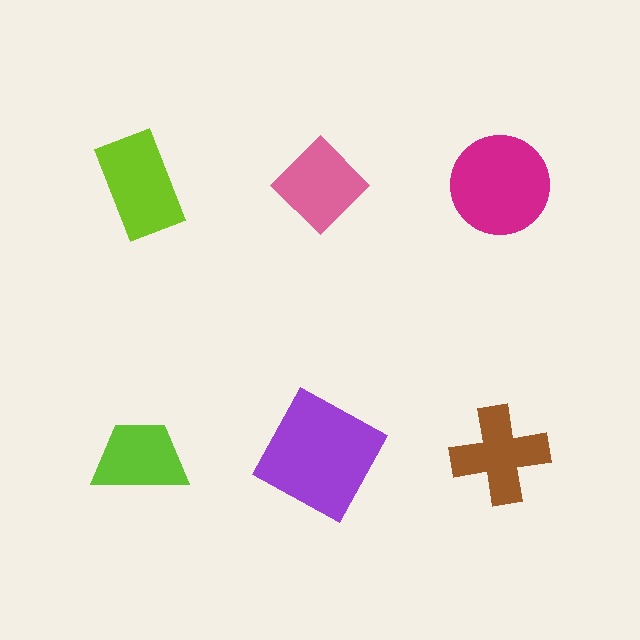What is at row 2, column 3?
A brown cross.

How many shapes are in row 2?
3 shapes.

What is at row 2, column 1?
A lime trapezoid.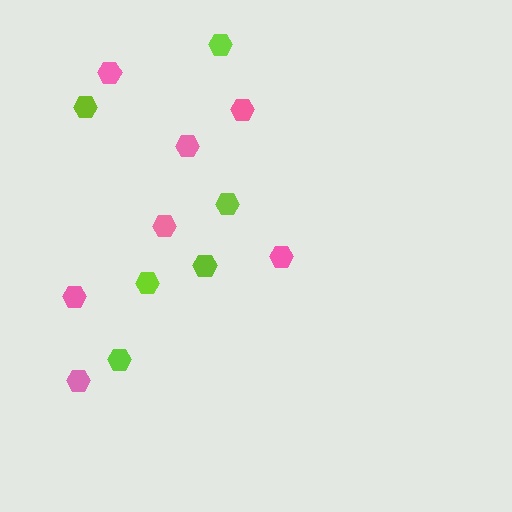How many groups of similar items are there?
There are 2 groups: one group of pink hexagons (7) and one group of lime hexagons (6).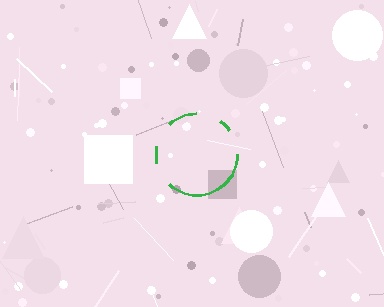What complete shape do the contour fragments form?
The contour fragments form a circle.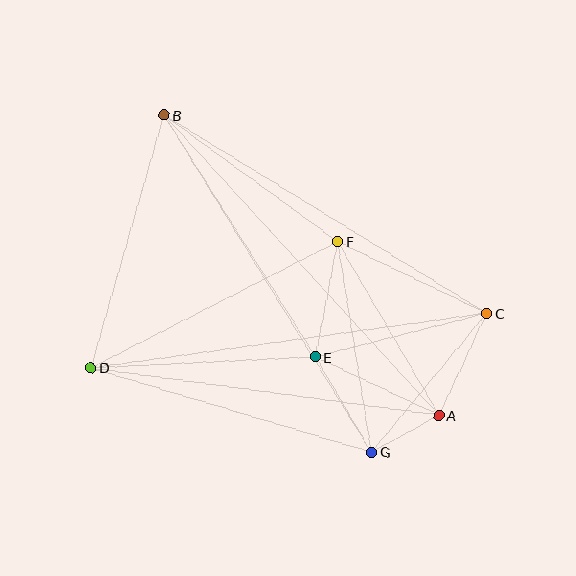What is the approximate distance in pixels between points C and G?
The distance between C and G is approximately 180 pixels.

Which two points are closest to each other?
Points A and G are closest to each other.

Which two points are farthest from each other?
Points A and B are farthest from each other.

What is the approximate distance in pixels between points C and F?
The distance between C and F is approximately 166 pixels.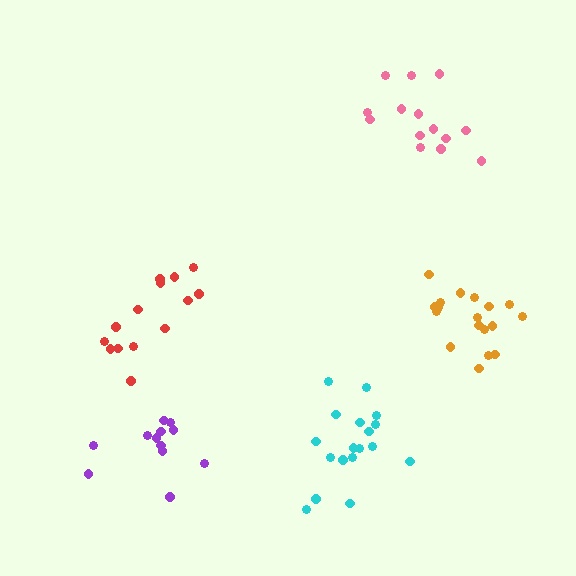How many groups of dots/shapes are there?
There are 5 groups.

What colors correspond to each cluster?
The clusters are colored: red, purple, pink, orange, cyan.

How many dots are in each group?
Group 1: 14 dots, Group 2: 12 dots, Group 3: 14 dots, Group 4: 18 dots, Group 5: 18 dots (76 total).